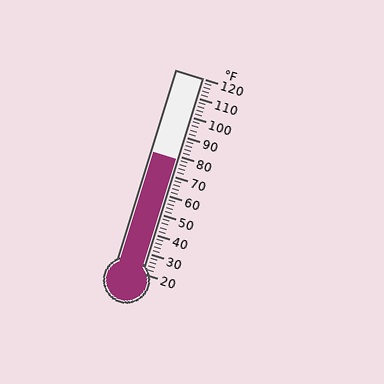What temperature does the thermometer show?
The thermometer shows approximately 78°F.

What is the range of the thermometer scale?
The thermometer scale ranges from 20°F to 120°F.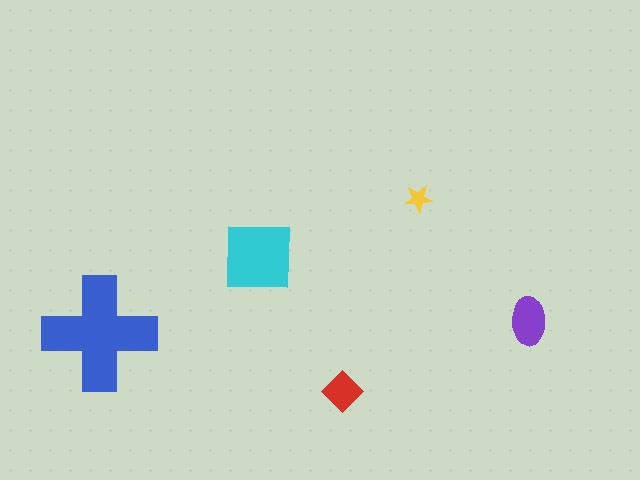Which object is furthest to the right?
The purple ellipse is rightmost.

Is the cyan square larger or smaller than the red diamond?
Larger.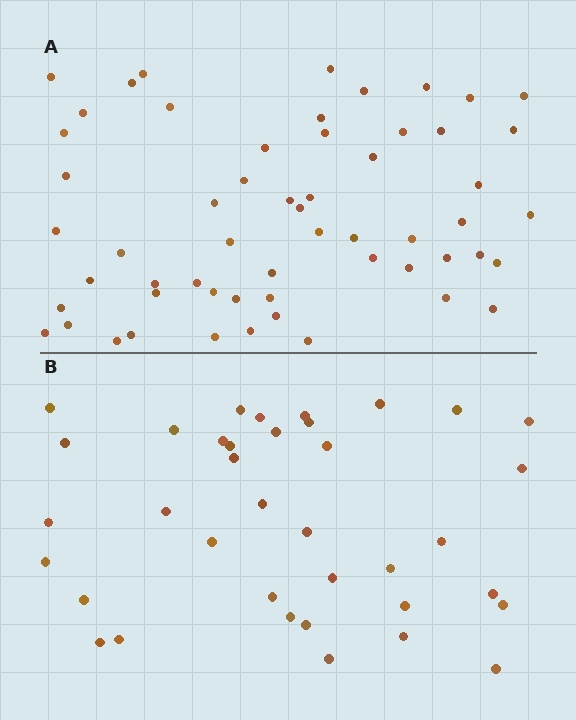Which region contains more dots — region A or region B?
Region A (the top region) has more dots.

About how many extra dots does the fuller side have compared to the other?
Region A has approximately 20 more dots than region B.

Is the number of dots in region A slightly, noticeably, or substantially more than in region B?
Region A has substantially more. The ratio is roughly 1.5 to 1.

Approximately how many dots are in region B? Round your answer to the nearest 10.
About 40 dots. (The exact count is 37, which rounds to 40.)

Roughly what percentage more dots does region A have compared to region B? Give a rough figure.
About 55% more.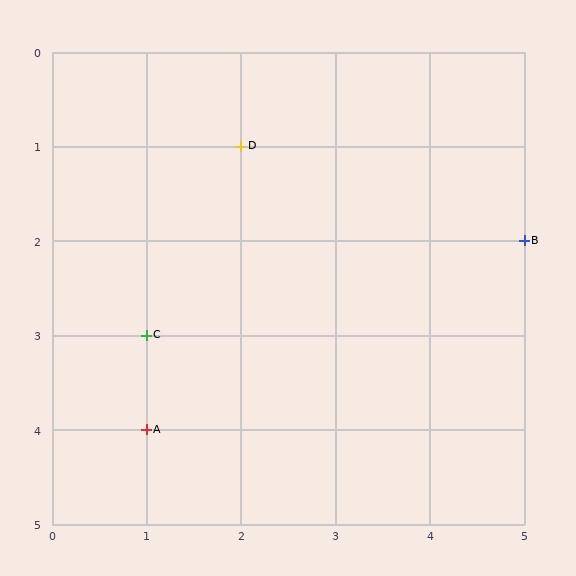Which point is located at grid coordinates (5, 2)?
Point B is at (5, 2).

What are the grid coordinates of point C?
Point C is at grid coordinates (1, 3).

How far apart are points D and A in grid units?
Points D and A are 1 column and 3 rows apart (about 3.2 grid units diagonally).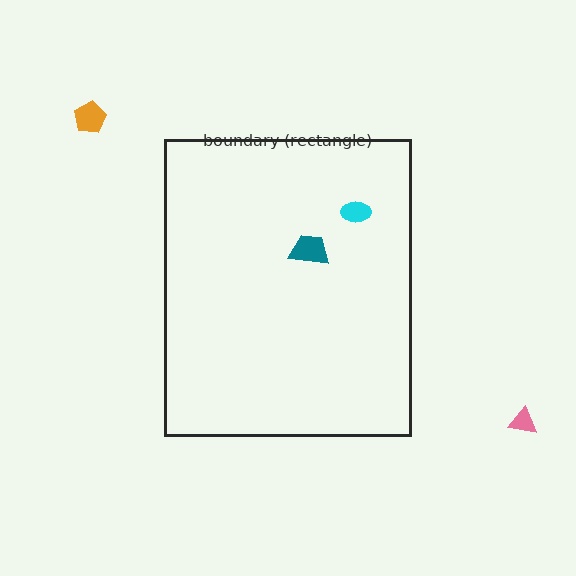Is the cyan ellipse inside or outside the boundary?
Inside.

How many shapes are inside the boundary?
2 inside, 2 outside.